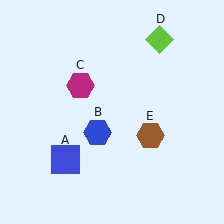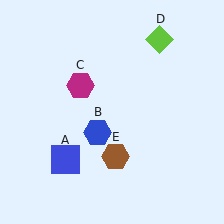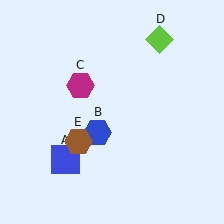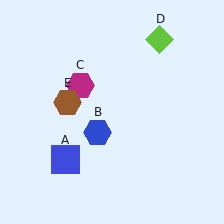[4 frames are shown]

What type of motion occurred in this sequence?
The brown hexagon (object E) rotated clockwise around the center of the scene.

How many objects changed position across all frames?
1 object changed position: brown hexagon (object E).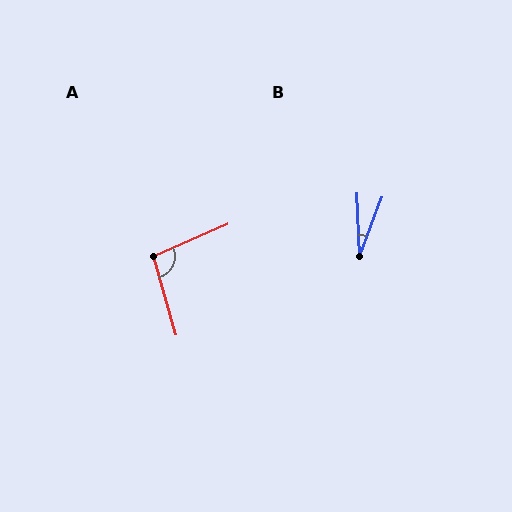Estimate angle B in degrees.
Approximately 22 degrees.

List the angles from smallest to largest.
B (22°), A (98°).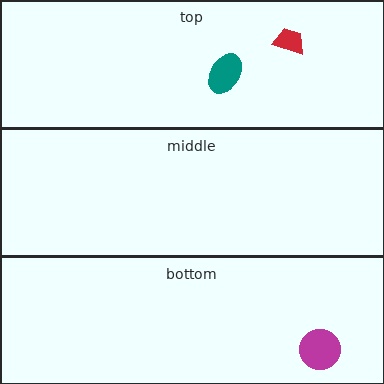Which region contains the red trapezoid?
The top region.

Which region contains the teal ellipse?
The top region.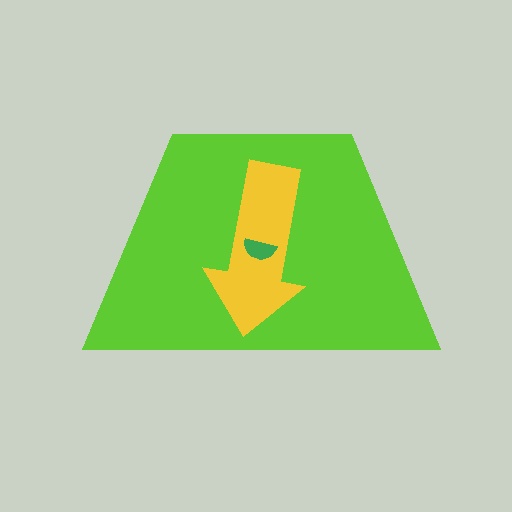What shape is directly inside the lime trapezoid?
The yellow arrow.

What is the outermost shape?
The lime trapezoid.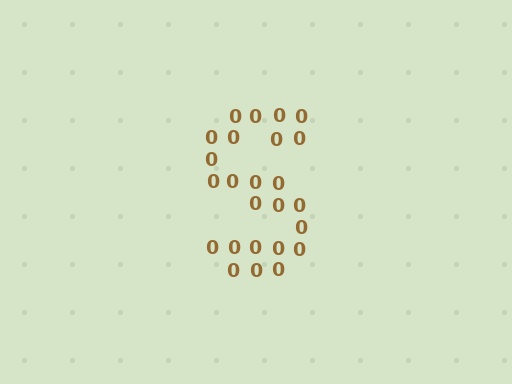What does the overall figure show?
The overall figure shows the letter S.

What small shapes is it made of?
It is made of small digit 0's.